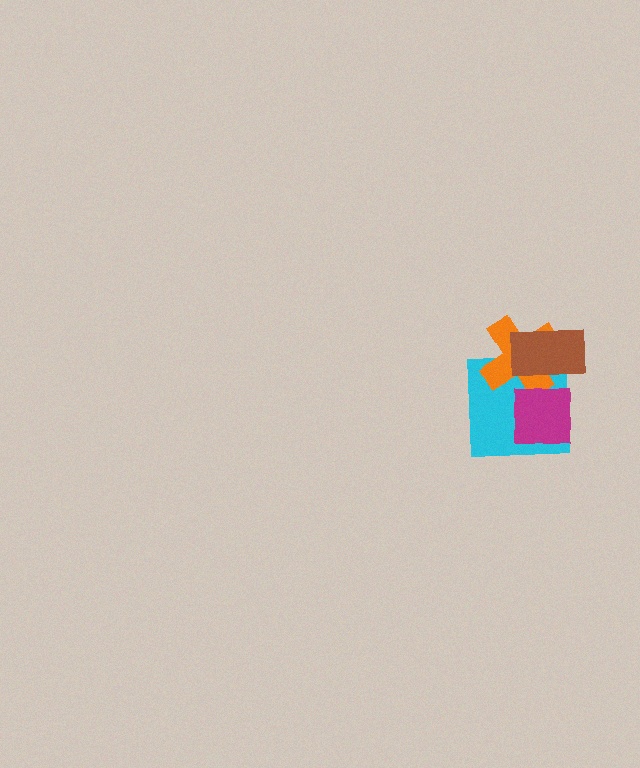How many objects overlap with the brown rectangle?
2 objects overlap with the brown rectangle.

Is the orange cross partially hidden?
Yes, it is partially covered by another shape.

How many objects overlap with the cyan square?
3 objects overlap with the cyan square.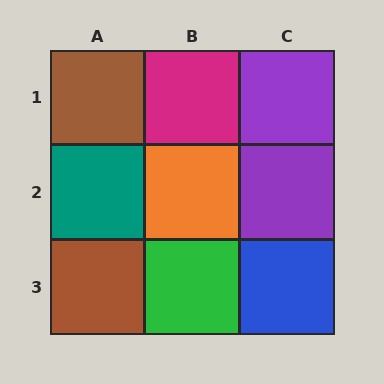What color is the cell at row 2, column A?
Teal.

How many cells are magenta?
1 cell is magenta.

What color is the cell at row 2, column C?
Purple.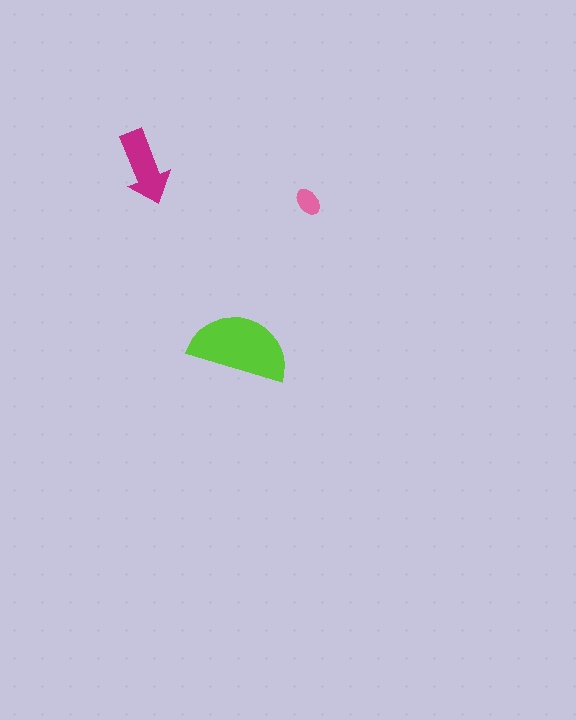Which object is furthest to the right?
The pink ellipse is rightmost.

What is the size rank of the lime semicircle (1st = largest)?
1st.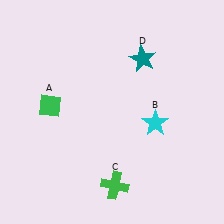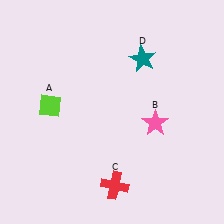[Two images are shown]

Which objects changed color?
A changed from green to lime. B changed from cyan to pink. C changed from green to red.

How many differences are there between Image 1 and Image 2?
There are 3 differences between the two images.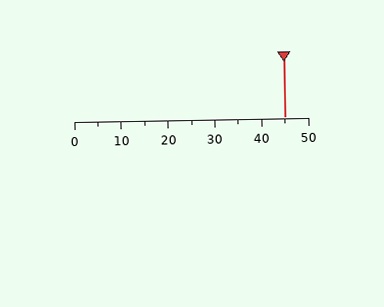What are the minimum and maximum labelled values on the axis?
The axis runs from 0 to 50.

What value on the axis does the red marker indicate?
The marker indicates approximately 45.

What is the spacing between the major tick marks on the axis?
The major ticks are spaced 10 apart.